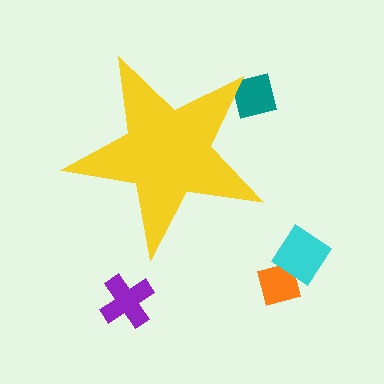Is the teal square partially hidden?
Yes, the teal square is partially hidden behind the yellow star.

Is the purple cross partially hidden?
No, the purple cross is fully visible.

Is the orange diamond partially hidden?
No, the orange diamond is fully visible.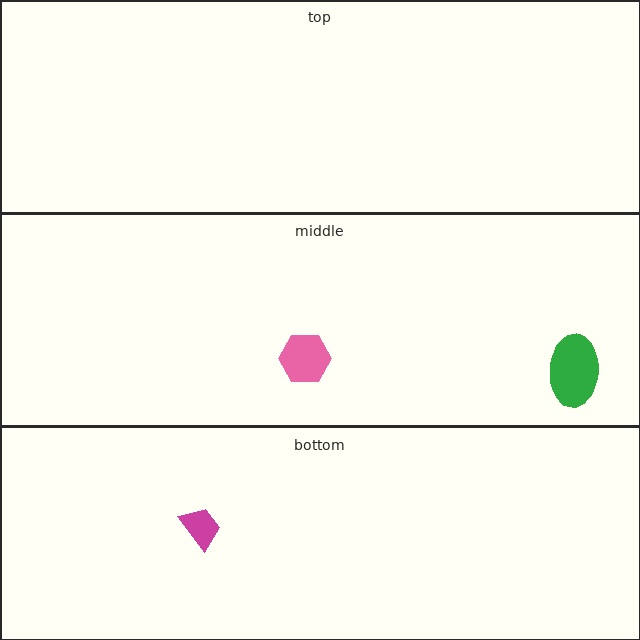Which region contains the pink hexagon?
The middle region.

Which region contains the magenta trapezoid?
The bottom region.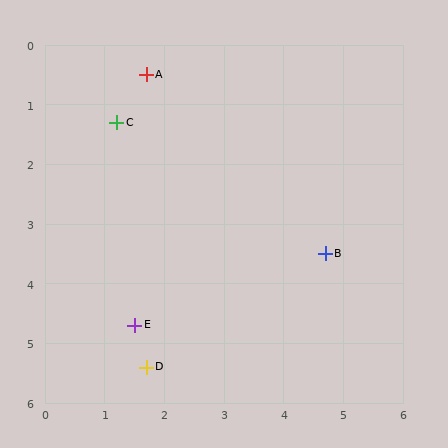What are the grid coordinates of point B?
Point B is at approximately (4.7, 3.5).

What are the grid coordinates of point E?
Point E is at approximately (1.5, 4.7).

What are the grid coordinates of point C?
Point C is at approximately (1.2, 1.3).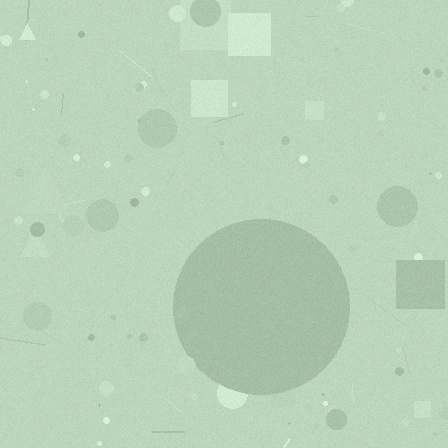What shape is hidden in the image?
A circle is hidden in the image.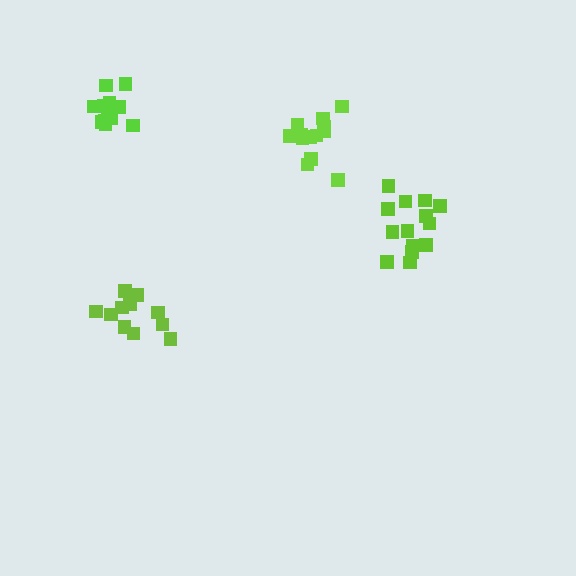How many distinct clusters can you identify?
There are 4 distinct clusters.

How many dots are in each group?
Group 1: 14 dots, Group 2: 13 dots, Group 3: 12 dots, Group 4: 12 dots (51 total).